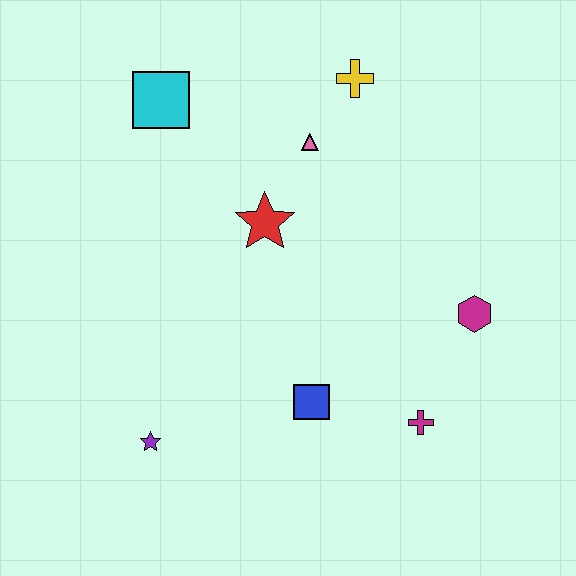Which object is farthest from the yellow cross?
The purple star is farthest from the yellow cross.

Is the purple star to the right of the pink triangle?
No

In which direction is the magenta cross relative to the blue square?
The magenta cross is to the right of the blue square.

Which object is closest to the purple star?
The blue square is closest to the purple star.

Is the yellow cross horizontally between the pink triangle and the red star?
No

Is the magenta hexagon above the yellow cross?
No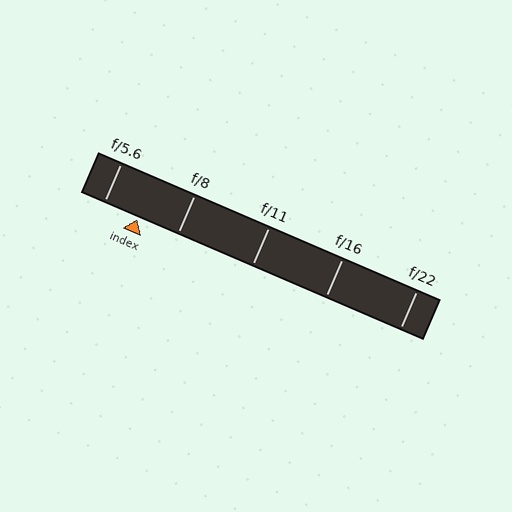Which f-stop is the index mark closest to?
The index mark is closest to f/5.6.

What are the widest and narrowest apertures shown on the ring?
The widest aperture shown is f/5.6 and the narrowest is f/22.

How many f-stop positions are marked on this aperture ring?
There are 5 f-stop positions marked.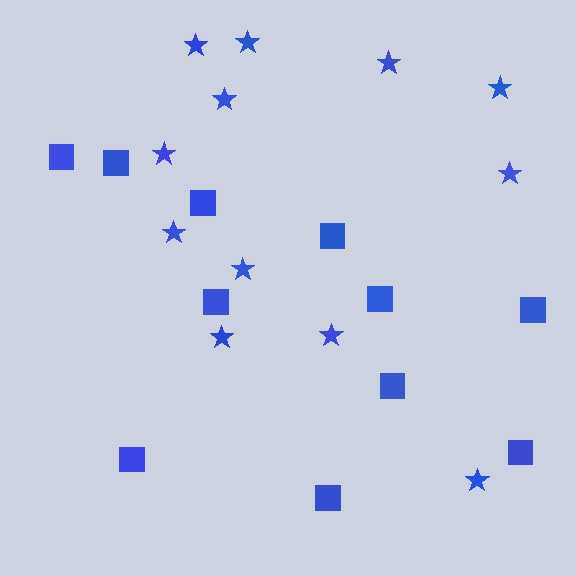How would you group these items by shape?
There are 2 groups: one group of stars (12) and one group of squares (11).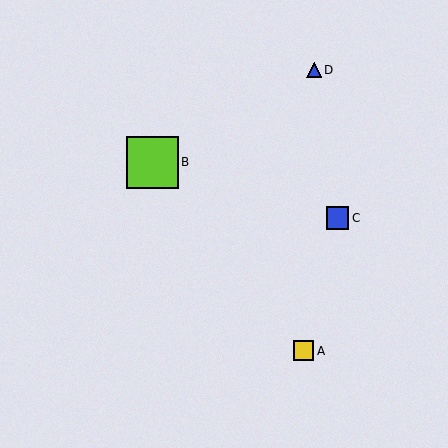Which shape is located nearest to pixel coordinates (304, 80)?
The blue triangle (labeled D) at (314, 70) is nearest to that location.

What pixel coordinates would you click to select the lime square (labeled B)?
Click at (152, 162) to select the lime square B.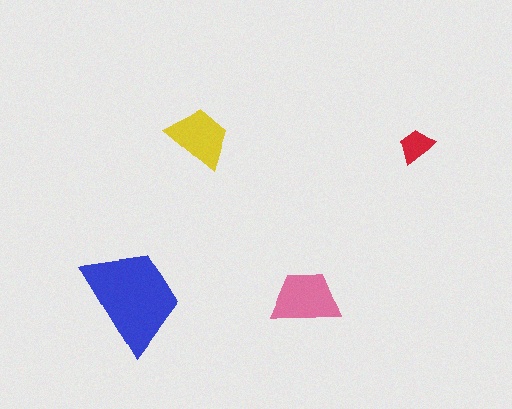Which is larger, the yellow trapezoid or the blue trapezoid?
The blue one.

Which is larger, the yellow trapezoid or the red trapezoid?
The yellow one.